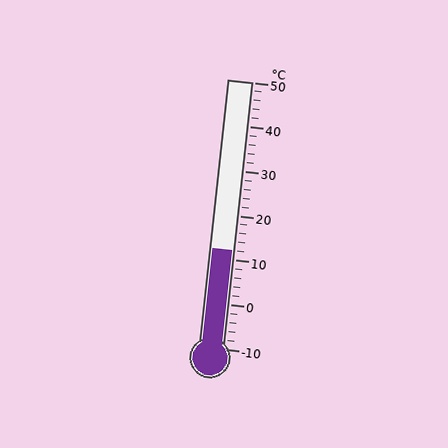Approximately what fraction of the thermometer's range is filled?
The thermometer is filled to approximately 35% of its range.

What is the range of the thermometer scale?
The thermometer scale ranges from -10°C to 50°C.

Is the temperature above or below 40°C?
The temperature is below 40°C.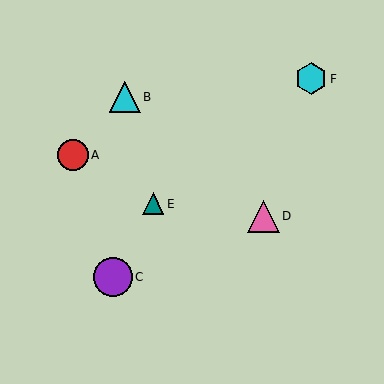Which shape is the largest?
The purple circle (labeled C) is the largest.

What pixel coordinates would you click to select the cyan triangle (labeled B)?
Click at (125, 97) to select the cyan triangle B.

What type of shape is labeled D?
Shape D is a pink triangle.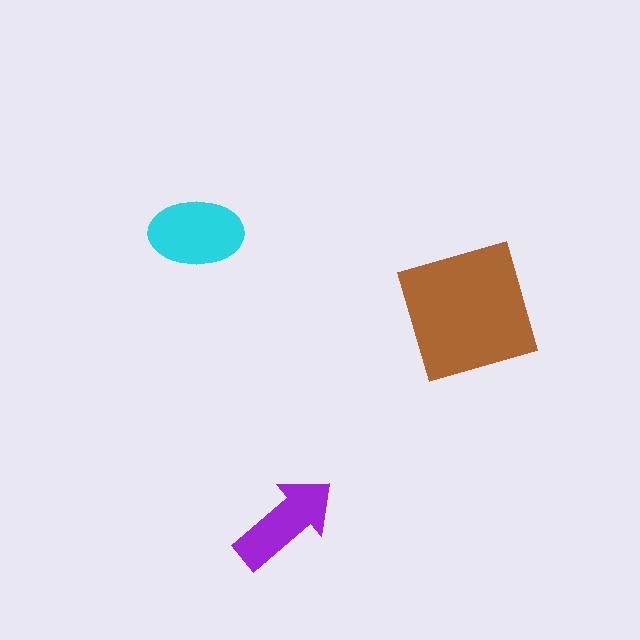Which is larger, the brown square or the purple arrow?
The brown square.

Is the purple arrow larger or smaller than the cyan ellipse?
Smaller.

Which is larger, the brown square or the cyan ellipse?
The brown square.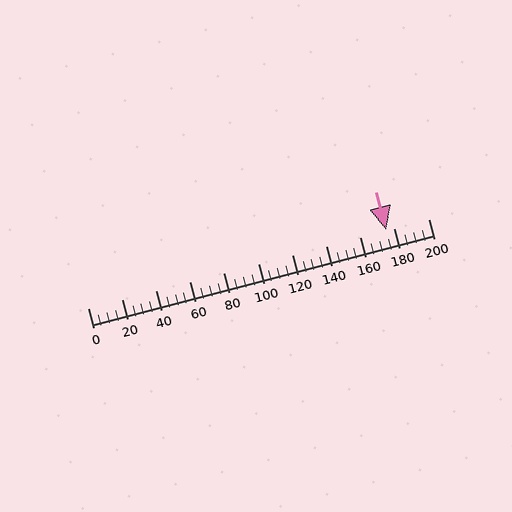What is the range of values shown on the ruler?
The ruler shows values from 0 to 200.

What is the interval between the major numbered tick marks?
The major tick marks are spaced 20 units apart.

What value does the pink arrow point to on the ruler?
The pink arrow points to approximately 175.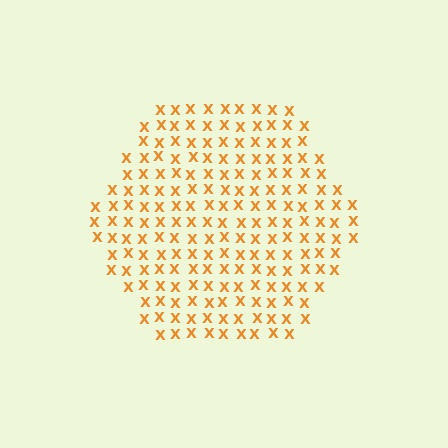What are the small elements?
The small elements are letter X's.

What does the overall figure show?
The overall figure shows a hexagon.